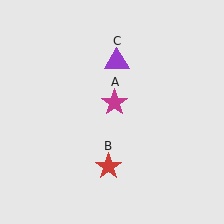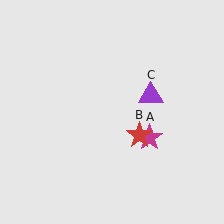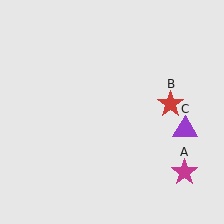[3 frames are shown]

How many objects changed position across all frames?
3 objects changed position: magenta star (object A), red star (object B), purple triangle (object C).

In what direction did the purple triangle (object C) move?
The purple triangle (object C) moved down and to the right.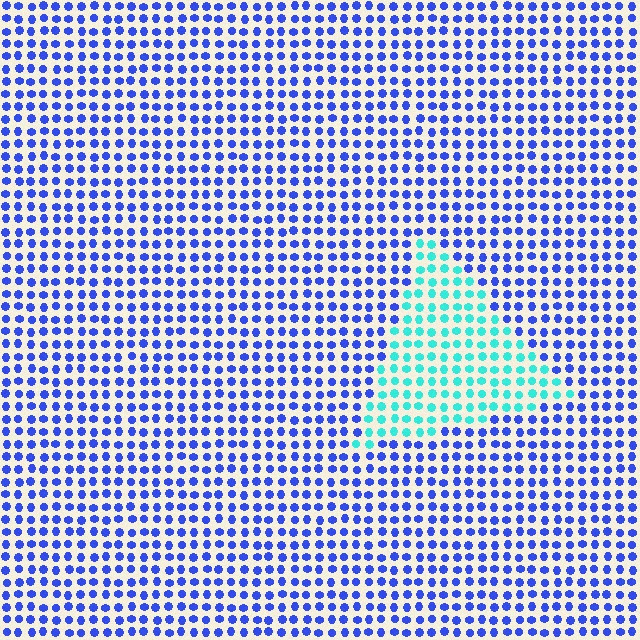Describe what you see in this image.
The image is filled with small blue elements in a uniform arrangement. A triangle-shaped region is visible where the elements are tinted to a slightly different hue, forming a subtle color boundary.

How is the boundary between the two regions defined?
The boundary is defined purely by a slight shift in hue (about 58 degrees). Spacing, size, and orientation are identical on both sides.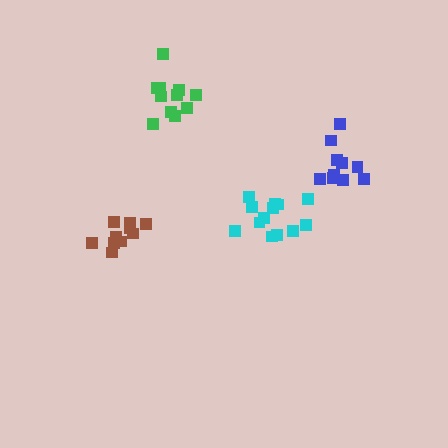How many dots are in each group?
Group 1: 10 dots, Group 2: 13 dots, Group 3: 11 dots, Group 4: 10 dots (44 total).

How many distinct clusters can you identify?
There are 4 distinct clusters.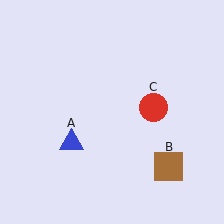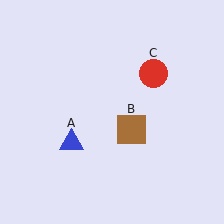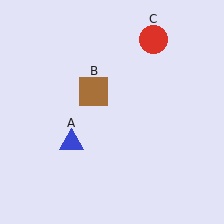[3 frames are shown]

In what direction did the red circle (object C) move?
The red circle (object C) moved up.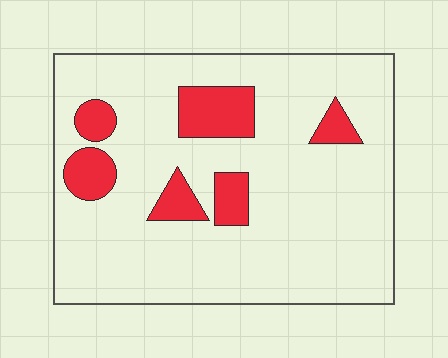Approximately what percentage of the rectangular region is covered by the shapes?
Approximately 15%.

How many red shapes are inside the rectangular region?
6.